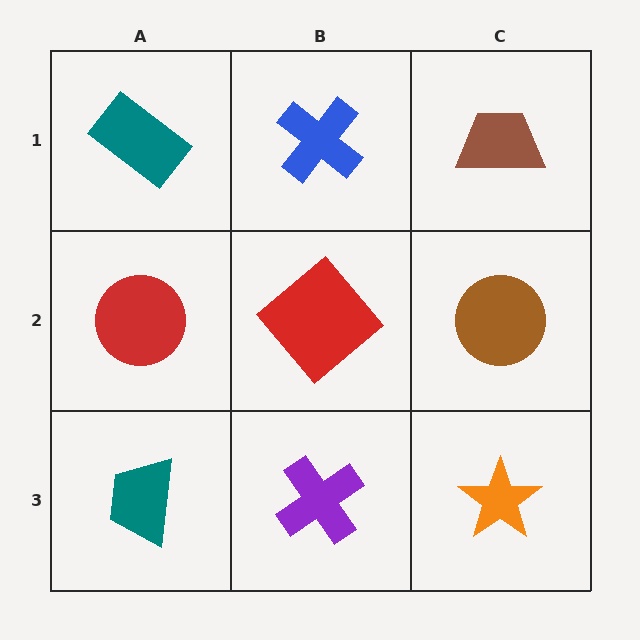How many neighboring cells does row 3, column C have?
2.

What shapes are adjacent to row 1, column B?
A red diamond (row 2, column B), a teal rectangle (row 1, column A), a brown trapezoid (row 1, column C).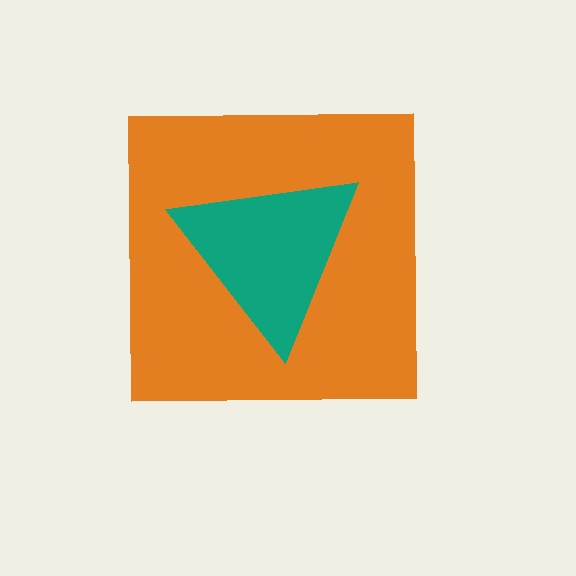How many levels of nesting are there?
2.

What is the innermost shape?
The teal triangle.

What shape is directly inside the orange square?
The teal triangle.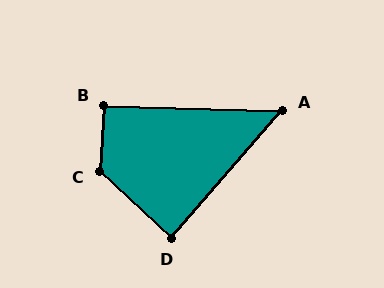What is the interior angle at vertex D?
Approximately 88 degrees (approximately right).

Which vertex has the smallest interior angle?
A, at approximately 51 degrees.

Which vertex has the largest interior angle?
C, at approximately 129 degrees.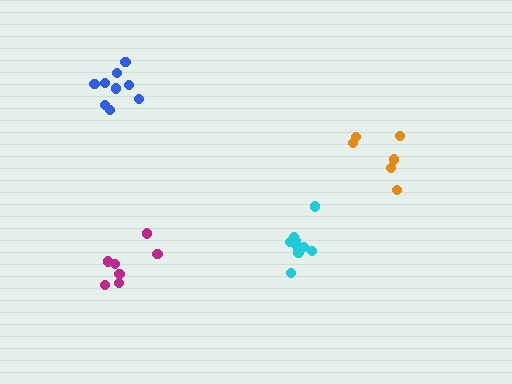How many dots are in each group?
Group 1: 6 dots, Group 2: 7 dots, Group 3: 9 dots, Group 4: 11 dots (33 total).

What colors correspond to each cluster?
The clusters are colored: orange, magenta, blue, cyan.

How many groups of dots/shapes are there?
There are 4 groups.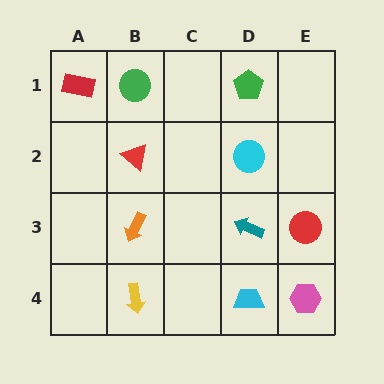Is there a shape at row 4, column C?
No, that cell is empty.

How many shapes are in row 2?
2 shapes.